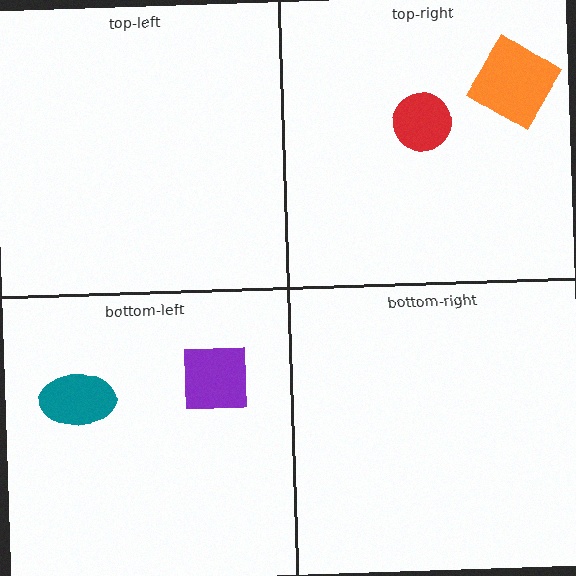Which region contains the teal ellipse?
The bottom-left region.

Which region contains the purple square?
The bottom-left region.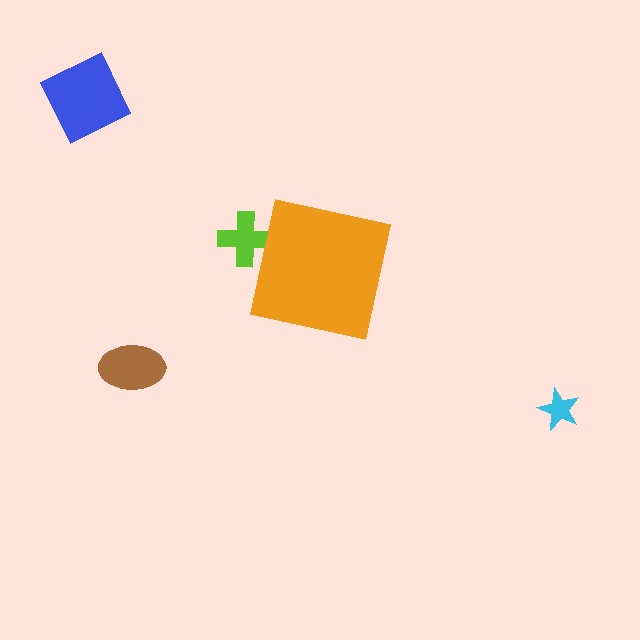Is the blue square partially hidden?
No, the blue square is fully visible.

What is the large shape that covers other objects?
An orange square.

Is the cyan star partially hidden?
No, the cyan star is fully visible.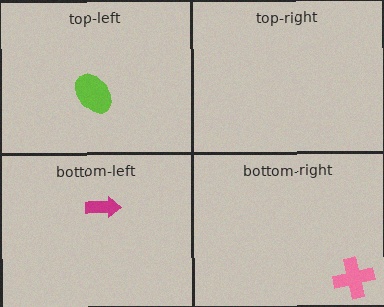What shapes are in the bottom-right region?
The pink cross.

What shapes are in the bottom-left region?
The magenta arrow.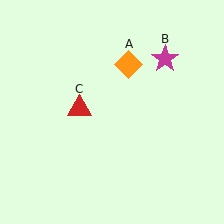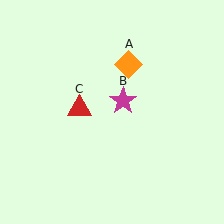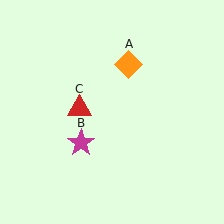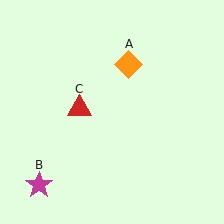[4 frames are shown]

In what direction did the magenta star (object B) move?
The magenta star (object B) moved down and to the left.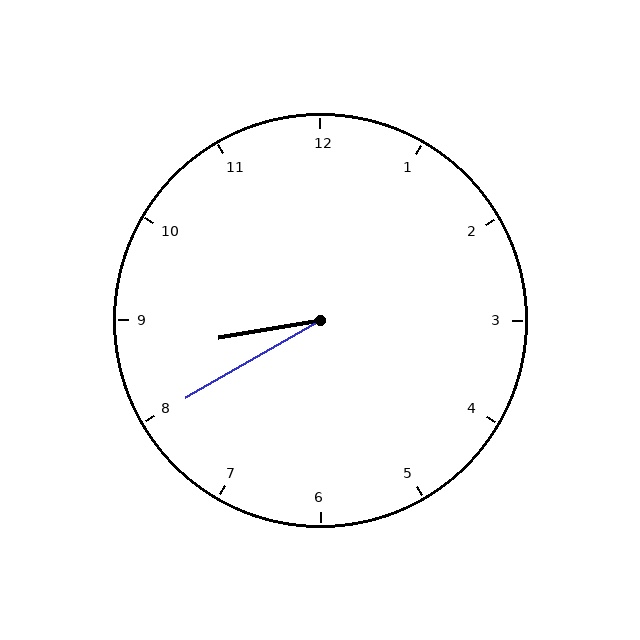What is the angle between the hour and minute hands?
Approximately 20 degrees.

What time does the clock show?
8:40.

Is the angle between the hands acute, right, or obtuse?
It is acute.